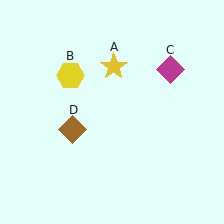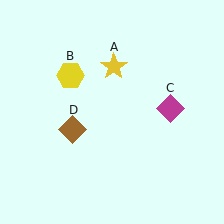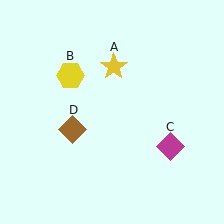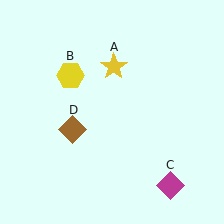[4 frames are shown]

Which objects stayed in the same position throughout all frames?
Yellow star (object A) and yellow hexagon (object B) and brown diamond (object D) remained stationary.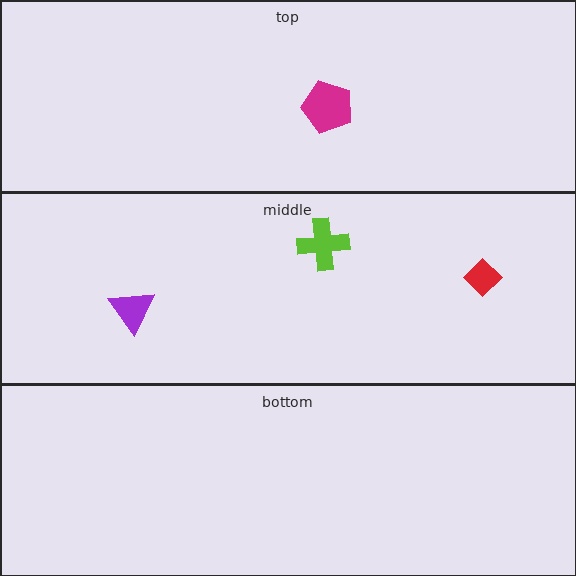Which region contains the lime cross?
The middle region.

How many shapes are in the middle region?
3.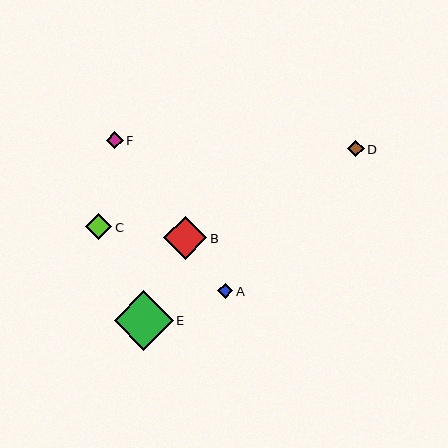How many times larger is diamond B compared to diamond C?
Diamond B is approximately 1.6 times the size of diamond C.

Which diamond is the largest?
Diamond E is the largest with a size of approximately 59 pixels.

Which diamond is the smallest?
Diamond A is the smallest with a size of approximately 15 pixels.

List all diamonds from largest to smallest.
From largest to smallest: E, B, C, F, D, A.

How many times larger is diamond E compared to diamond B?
Diamond E is approximately 1.4 times the size of diamond B.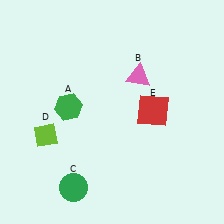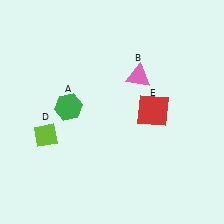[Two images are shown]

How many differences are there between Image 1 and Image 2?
There is 1 difference between the two images.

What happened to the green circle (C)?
The green circle (C) was removed in Image 2. It was in the bottom-left area of Image 1.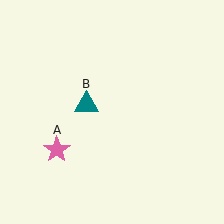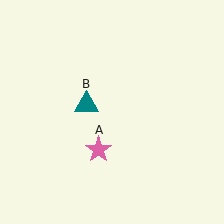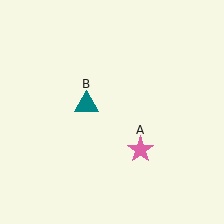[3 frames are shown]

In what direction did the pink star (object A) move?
The pink star (object A) moved right.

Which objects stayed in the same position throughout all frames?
Teal triangle (object B) remained stationary.